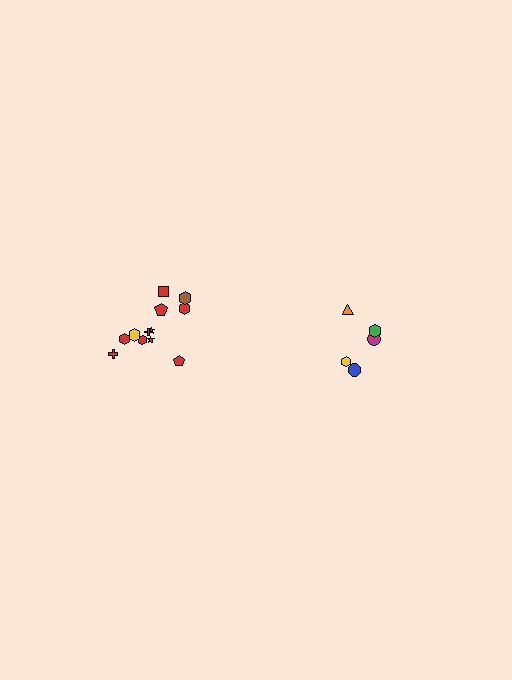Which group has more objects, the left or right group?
The left group.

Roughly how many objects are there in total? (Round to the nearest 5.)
Roughly 15 objects in total.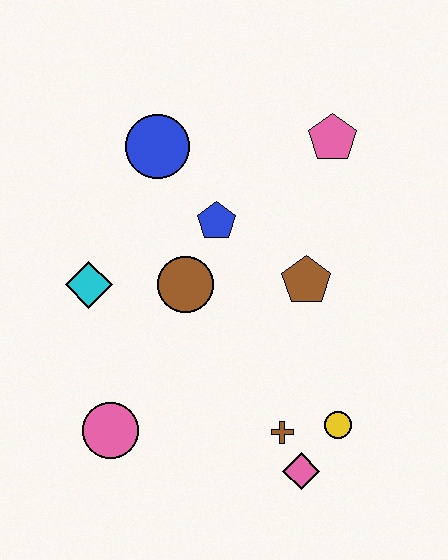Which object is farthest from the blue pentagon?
The pink diamond is farthest from the blue pentagon.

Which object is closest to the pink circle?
The cyan diamond is closest to the pink circle.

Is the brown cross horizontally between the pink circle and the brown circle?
No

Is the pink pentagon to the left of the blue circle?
No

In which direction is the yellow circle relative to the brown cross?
The yellow circle is to the right of the brown cross.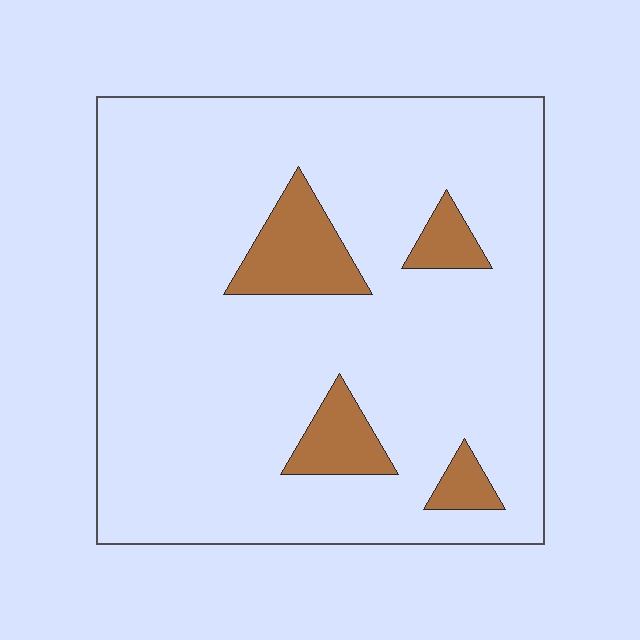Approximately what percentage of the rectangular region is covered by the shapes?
Approximately 10%.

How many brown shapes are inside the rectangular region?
4.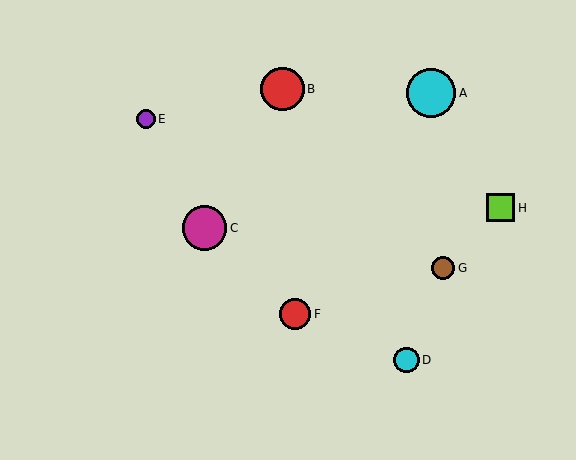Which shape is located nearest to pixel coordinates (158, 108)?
The purple circle (labeled E) at (146, 119) is nearest to that location.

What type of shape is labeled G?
Shape G is a brown circle.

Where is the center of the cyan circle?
The center of the cyan circle is at (431, 93).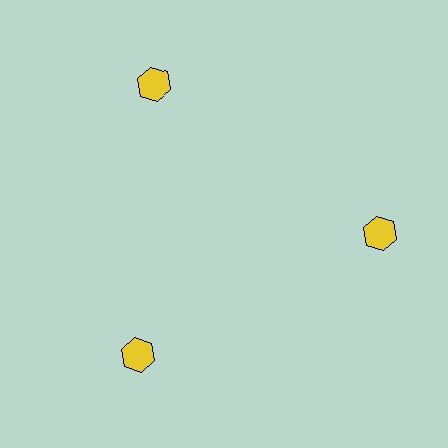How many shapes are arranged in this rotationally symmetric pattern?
There are 3 shapes, arranged in 3 groups of 1.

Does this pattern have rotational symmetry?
Yes, this pattern has 3-fold rotational symmetry. It looks the same after rotating 120 degrees around the center.